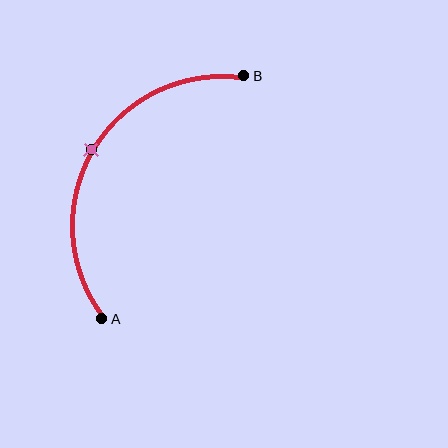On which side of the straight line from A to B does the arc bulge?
The arc bulges to the left of the straight line connecting A and B.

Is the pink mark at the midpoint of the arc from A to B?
Yes. The pink mark lies on the arc at equal arc-length from both A and B — it is the arc midpoint.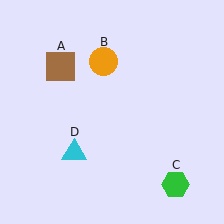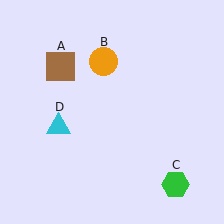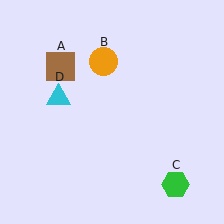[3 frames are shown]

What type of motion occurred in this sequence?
The cyan triangle (object D) rotated clockwise around the center of the scene.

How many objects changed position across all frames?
1 object changed position: cyan triangle (object D).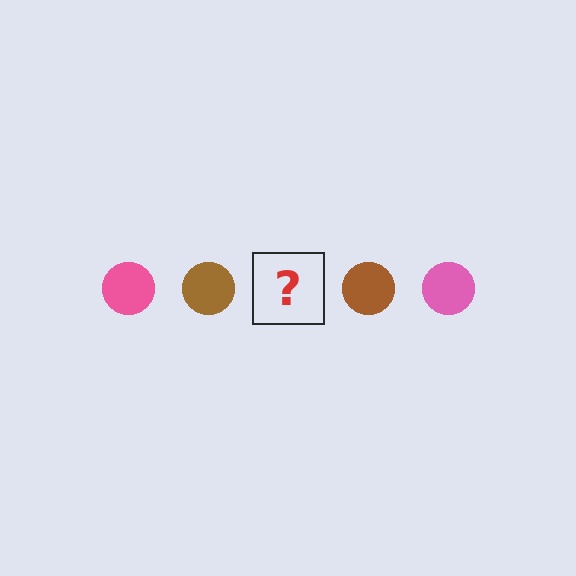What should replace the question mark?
The question mark should be replaced with a pink circle.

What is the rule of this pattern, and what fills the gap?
The rule is that the pattern cycles through pink, brown circles. The gap should be filled with a pink circle.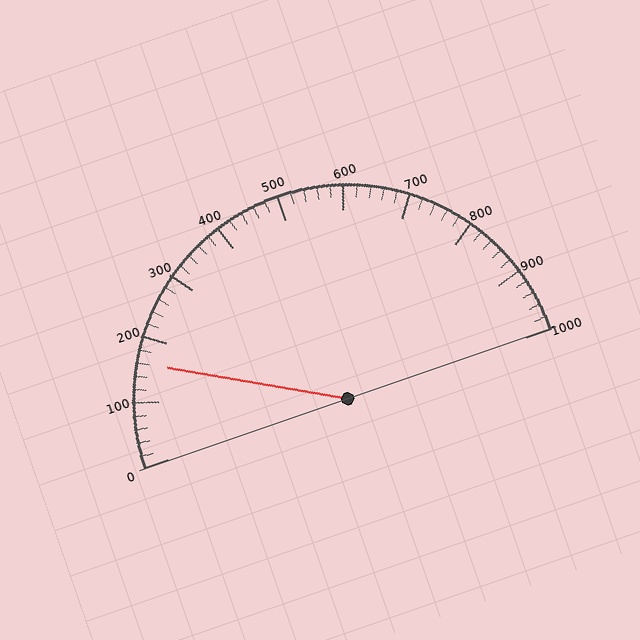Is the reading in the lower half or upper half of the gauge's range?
The reading is in the lower half of the range (0 to 1000).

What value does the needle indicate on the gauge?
The needle indicates approximately 160.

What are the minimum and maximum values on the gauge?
The gauge ranges from 0 to 1000.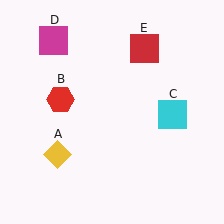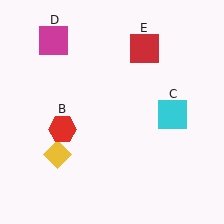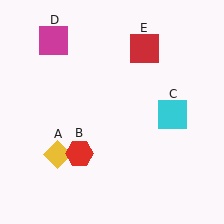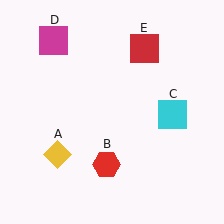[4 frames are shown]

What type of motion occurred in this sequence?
The red hexagon (object B) rotated counterclockwise around the center of the scene.